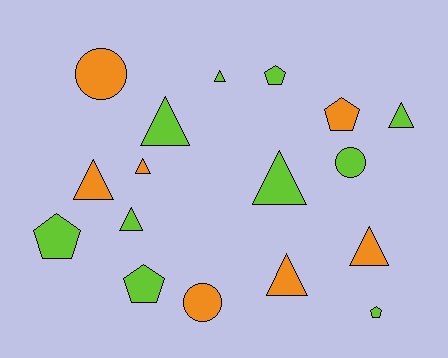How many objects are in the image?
There are 17 objects.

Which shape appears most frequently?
Triangle, with 9 objects.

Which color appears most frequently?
Lime, with 10 objects.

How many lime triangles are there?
There are 5 lime triangles.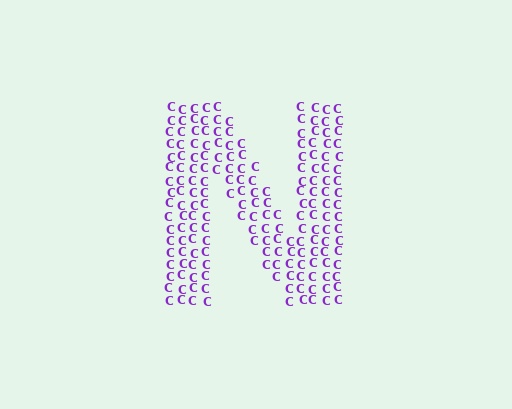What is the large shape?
The large shape is the letter N.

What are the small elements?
The small elements are letter C's.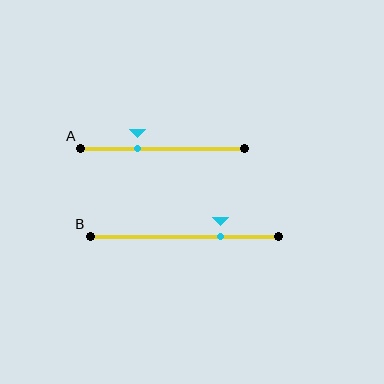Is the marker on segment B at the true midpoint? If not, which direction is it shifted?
No, the marker on segment B is shifted to the right by about 19% of the segment length.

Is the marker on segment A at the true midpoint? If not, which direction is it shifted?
No, the marker on segment A is shifted to the left by about 15% of the segment length.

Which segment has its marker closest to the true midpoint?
Segment A has its marker closest to the true midpoint.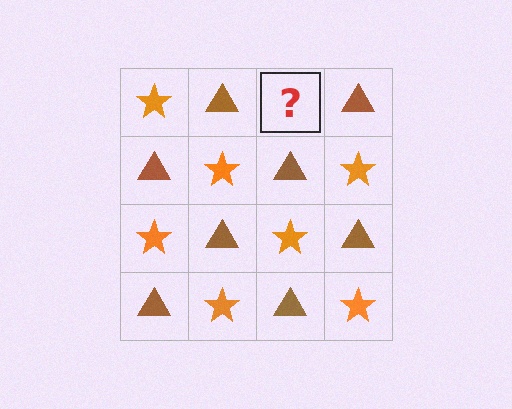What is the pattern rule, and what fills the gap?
The rule is that it alternates orange star and brown triangle in a checkerboard pattern. The gap should be filled with an orange star.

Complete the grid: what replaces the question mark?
The question mark should be replaced with an orange star.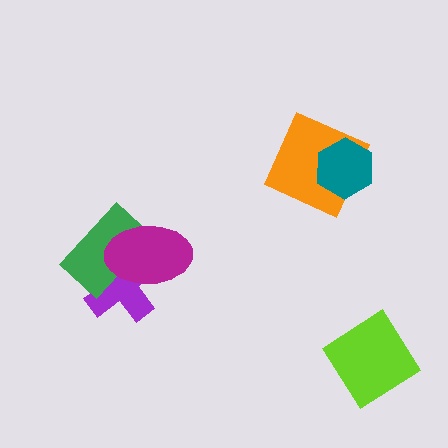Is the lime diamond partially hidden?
No, no other shape covers it.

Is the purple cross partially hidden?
Yes, it is partially covered by another shape.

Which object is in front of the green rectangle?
The magenta ellipse is in front of the green rectangle.